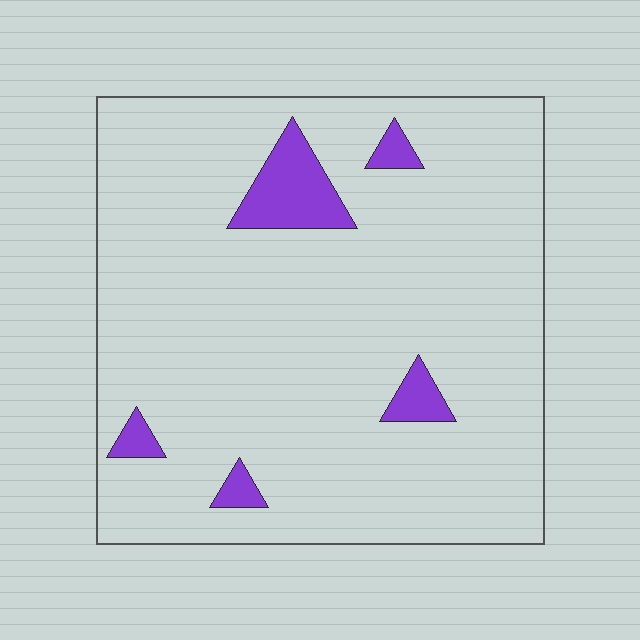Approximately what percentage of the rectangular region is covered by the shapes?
Approximately 5%.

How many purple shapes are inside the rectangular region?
5.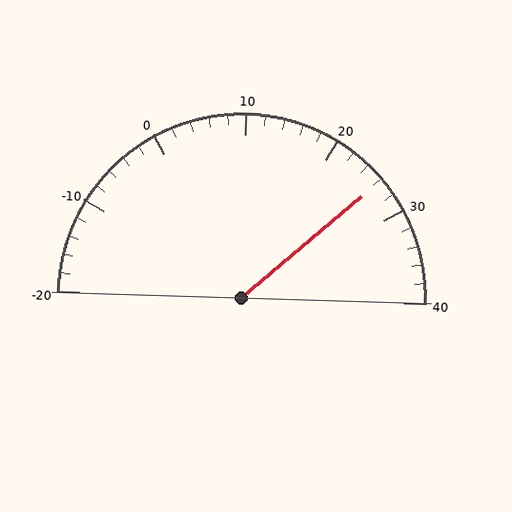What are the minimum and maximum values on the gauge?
The gauge ranges from -20 to 40.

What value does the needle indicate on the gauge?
The needle indicates approximately 26.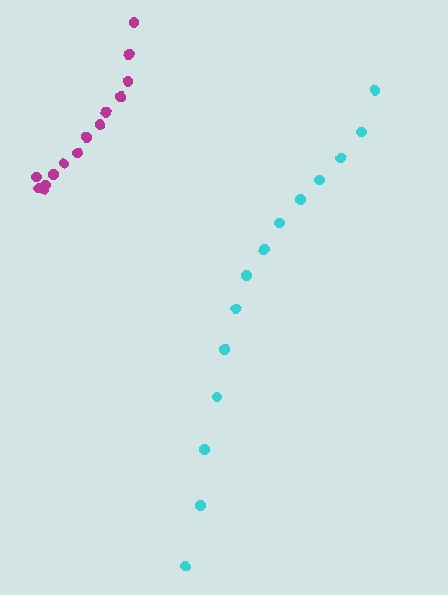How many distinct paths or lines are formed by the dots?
There are 2 distinct paths.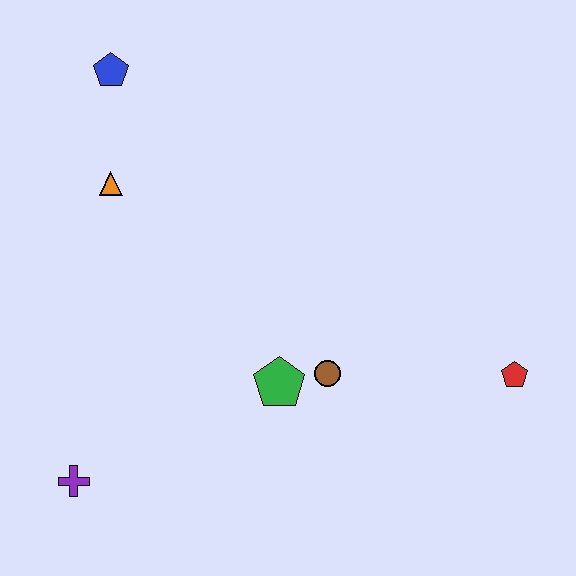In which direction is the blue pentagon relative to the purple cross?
The blue pentagon is above the purple cross.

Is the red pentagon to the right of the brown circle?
Yes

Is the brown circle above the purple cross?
Yes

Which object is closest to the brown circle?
The green pentagon is closest to the brown circle.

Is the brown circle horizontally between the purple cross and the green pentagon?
No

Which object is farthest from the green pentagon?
The blue pentagon is farthest from the green pentagon.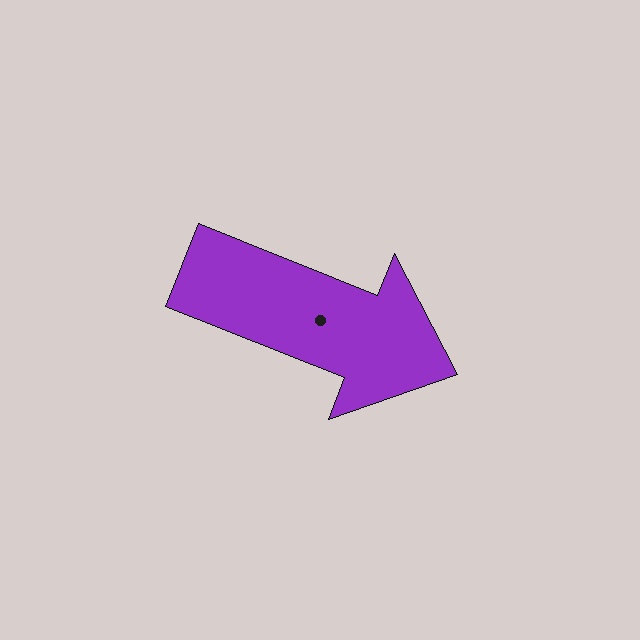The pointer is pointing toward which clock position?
Roughly 4 o'clock.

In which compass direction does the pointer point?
East.